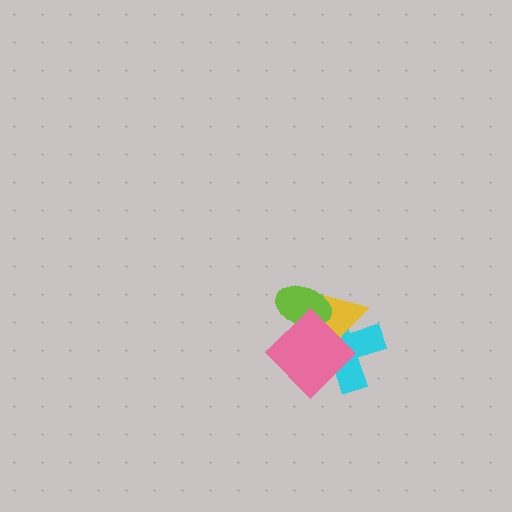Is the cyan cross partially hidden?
Yes, it is partially covered by another shape.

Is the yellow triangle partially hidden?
Yes, it is partially covered by another shape.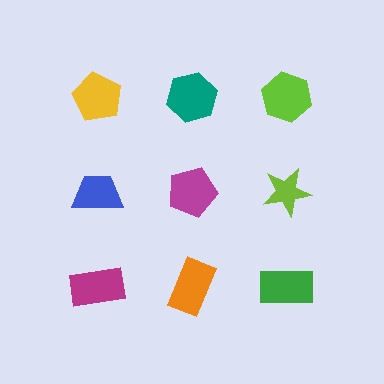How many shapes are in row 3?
3 shapes.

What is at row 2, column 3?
A lime star.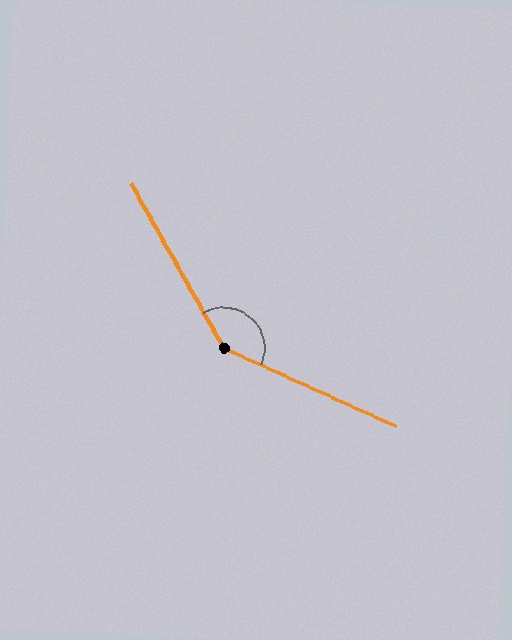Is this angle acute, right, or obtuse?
It is obtuse.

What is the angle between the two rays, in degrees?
Approximately 143 degrees.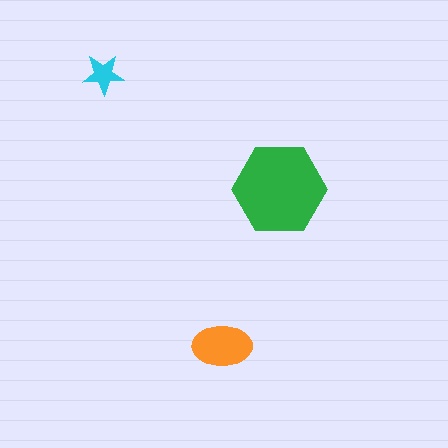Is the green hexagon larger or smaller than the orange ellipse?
Larger.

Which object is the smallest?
The cyan star.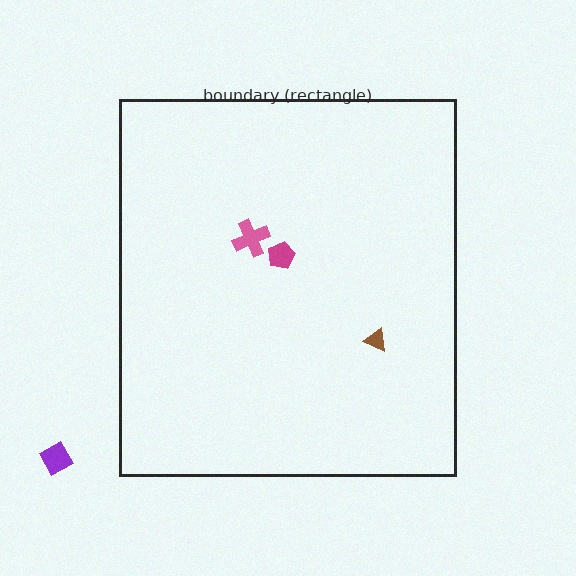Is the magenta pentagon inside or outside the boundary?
Inside.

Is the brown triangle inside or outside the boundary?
Inside.